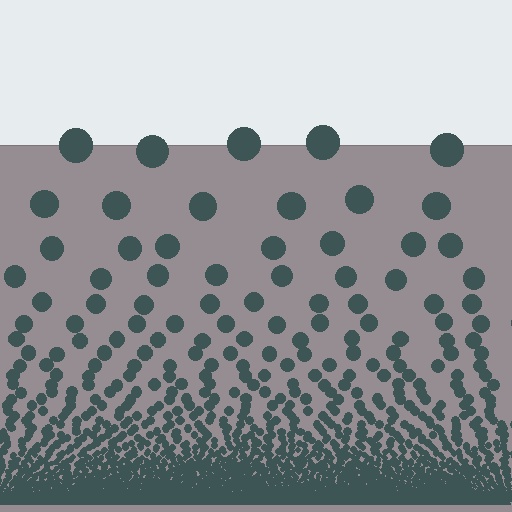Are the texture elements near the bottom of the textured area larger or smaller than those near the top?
Smaller. The gradient is inverted — elements near the bottom are smaller and denser.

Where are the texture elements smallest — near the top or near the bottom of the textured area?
Near the bottom.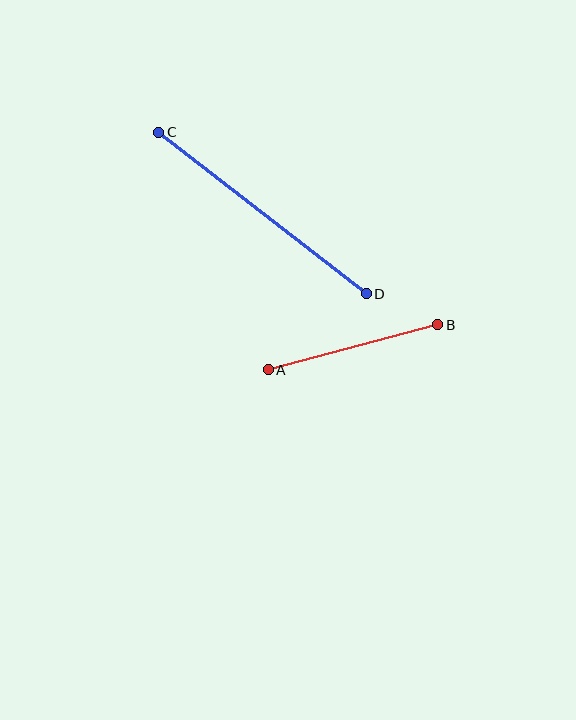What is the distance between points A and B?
The distance is approximately 176 pixels.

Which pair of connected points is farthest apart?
Points C and D are farthest apart.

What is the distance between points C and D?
The distance is approximately 263 pixels.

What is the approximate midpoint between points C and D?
The midpoint is at approximately (262, 213) pixels.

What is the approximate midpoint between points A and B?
The midpoint is at approximately (353, 347) pixels.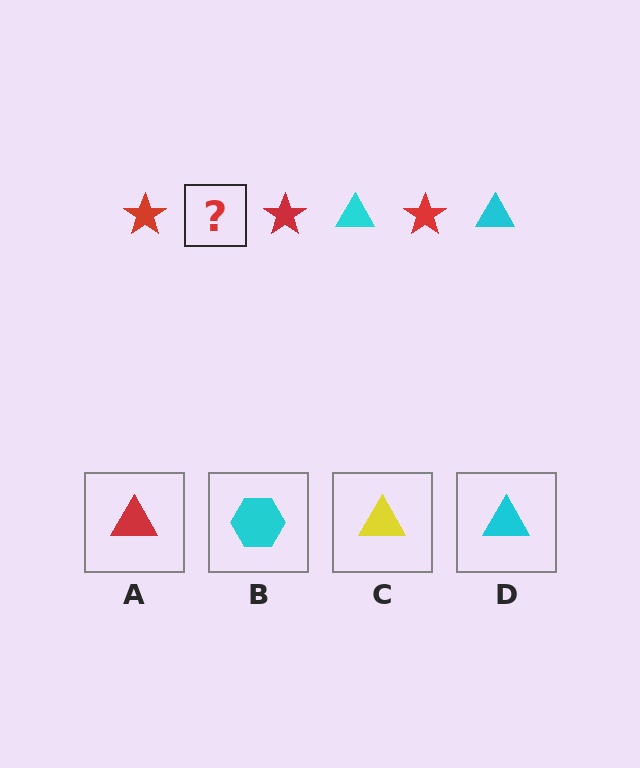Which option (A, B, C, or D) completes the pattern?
D.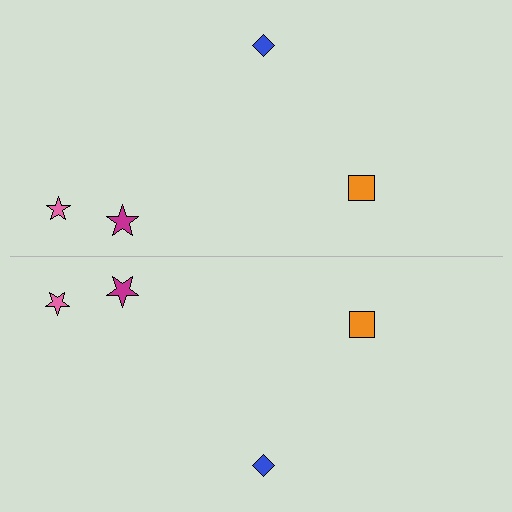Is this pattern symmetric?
Yes, this pattern has bilateral (reflection) symmetry.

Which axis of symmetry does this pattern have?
The pattern has a horizontal axis of symmetry running through the center of the image.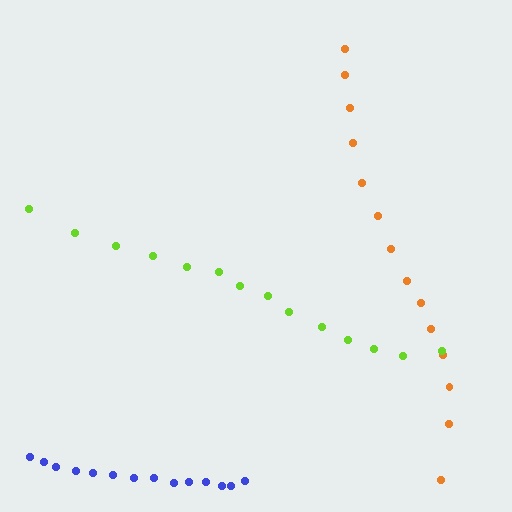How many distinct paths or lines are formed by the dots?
There are 3 distinct paths.